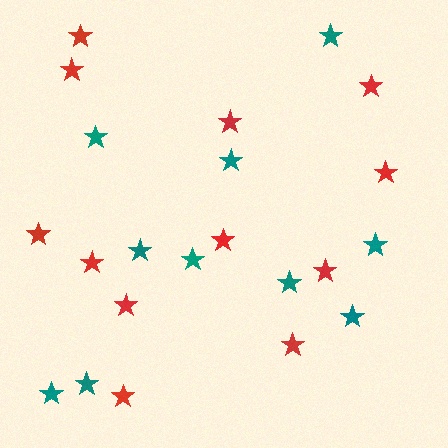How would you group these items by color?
There are 2 groups: one group of red stars (12) and one group of teal stars (10).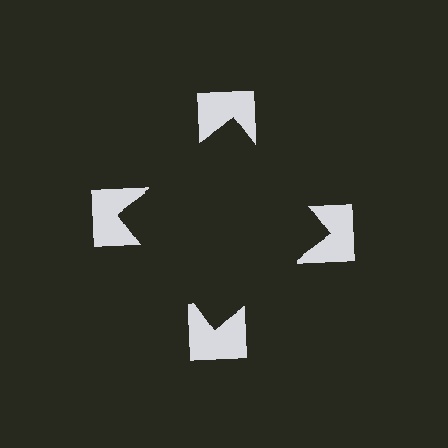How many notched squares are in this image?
There are 4 — one at each vertex of the illusory square.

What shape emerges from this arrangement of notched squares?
An illusory square — its edges are inferred from the aligned wedge cuts in the notched squares, not physically drawn.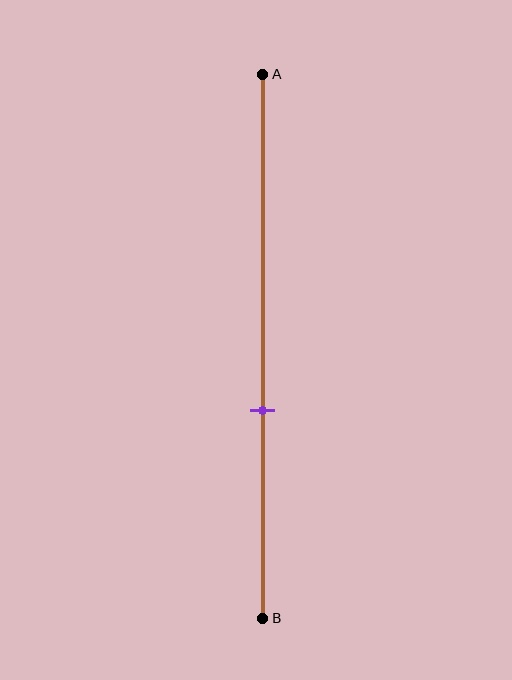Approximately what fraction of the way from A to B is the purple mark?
The purple mark is approximately 60% of the way from A to B.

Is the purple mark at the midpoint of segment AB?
No, the mark is at about 60% from A, not at the 50% midpoint.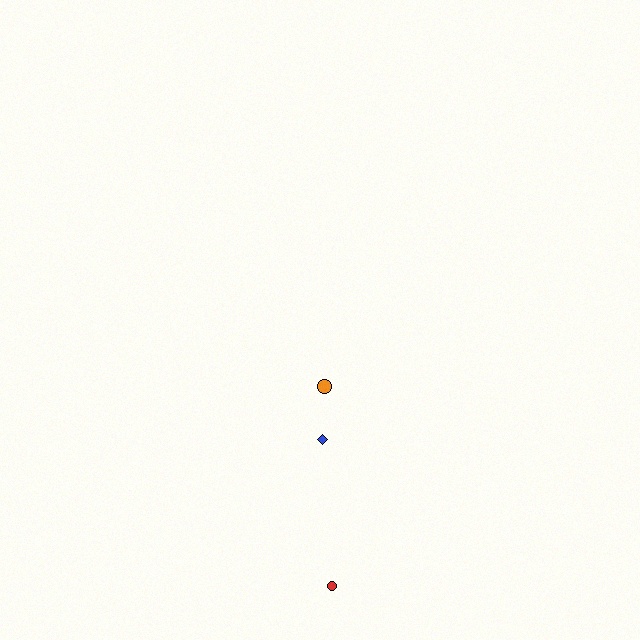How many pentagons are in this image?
There are no pentagons.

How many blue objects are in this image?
There is 1 blue object.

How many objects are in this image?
There are 3 objects.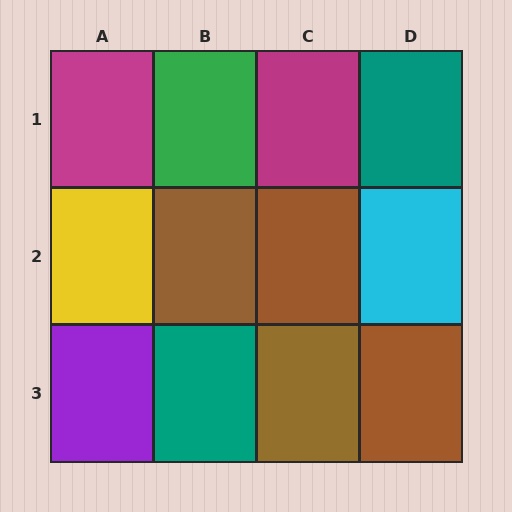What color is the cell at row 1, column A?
Magenta.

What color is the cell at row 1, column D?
Teal.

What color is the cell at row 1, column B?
Green.